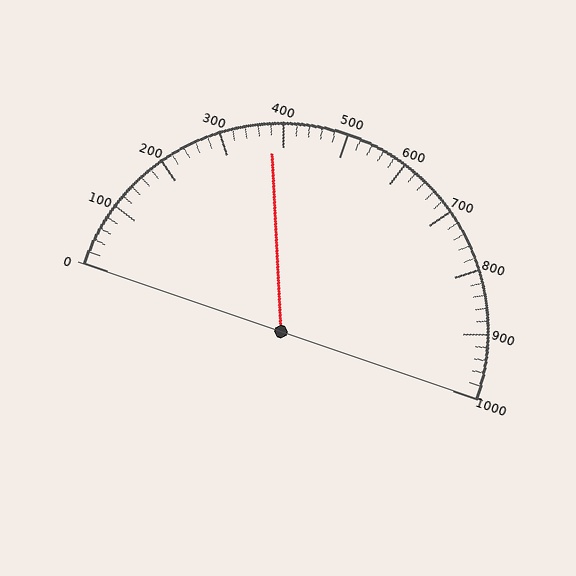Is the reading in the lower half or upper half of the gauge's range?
The reading is in the lower half of the range (0 to 1000).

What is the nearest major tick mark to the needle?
The nearest major tick mark is 400.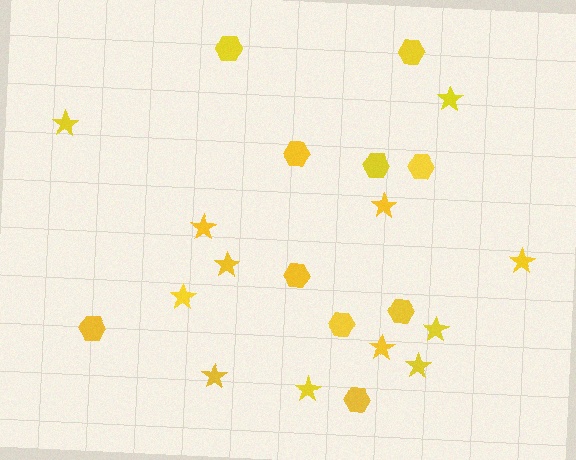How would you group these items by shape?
There are 2 groups: one group of hexagons (10) and one group of stars (12).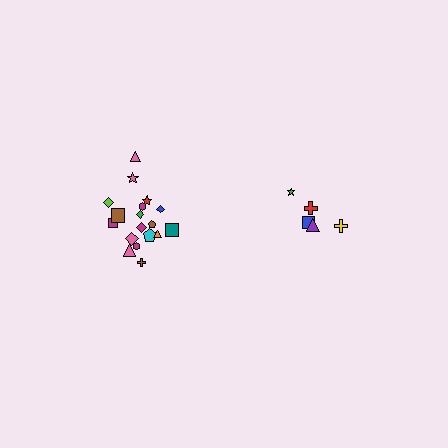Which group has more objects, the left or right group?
The left group.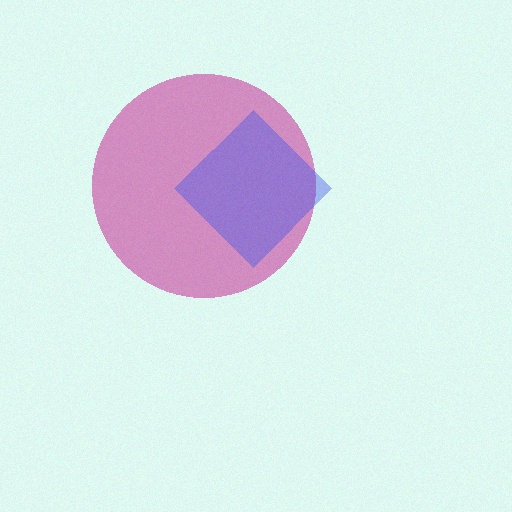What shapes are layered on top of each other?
The layered shapes are: a magenta circle, a blue diamond.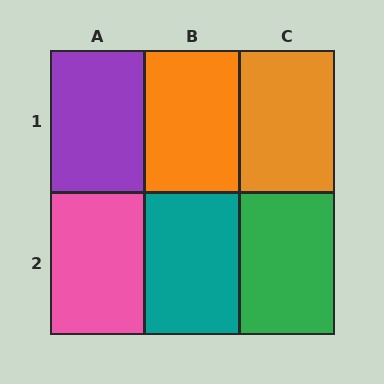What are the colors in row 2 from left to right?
Pink, teal, green.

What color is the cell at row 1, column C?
Orange.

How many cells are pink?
1 cell is pink.